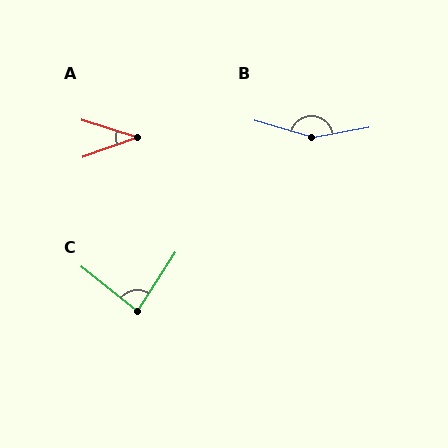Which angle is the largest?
B, at approximately 154 degrees.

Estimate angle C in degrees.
Approximately 84 degrees.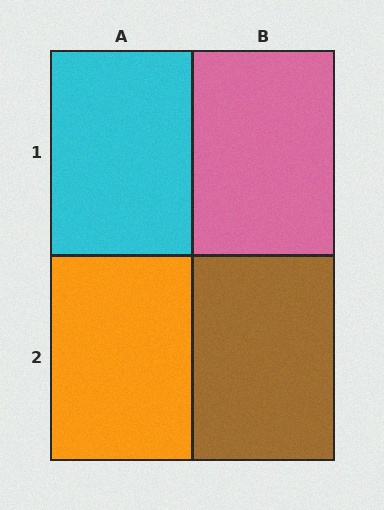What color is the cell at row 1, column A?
Cyan.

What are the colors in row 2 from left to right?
Orange, brown.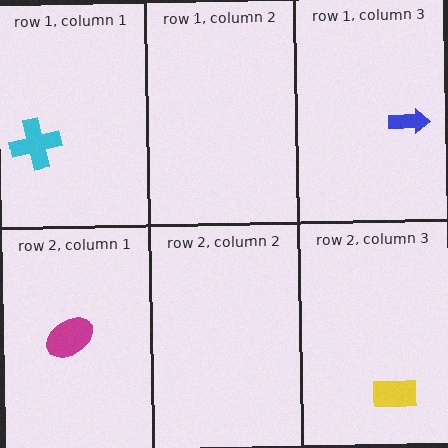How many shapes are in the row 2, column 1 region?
1.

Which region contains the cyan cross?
The row 1, column 1 region.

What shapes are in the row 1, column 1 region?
The cyan cross.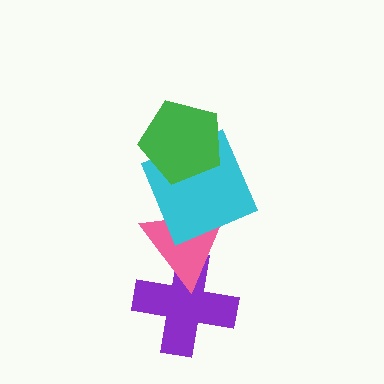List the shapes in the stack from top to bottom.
From top to bottom: the green pentagon, the cyan square, the pink triangle, the purple cross.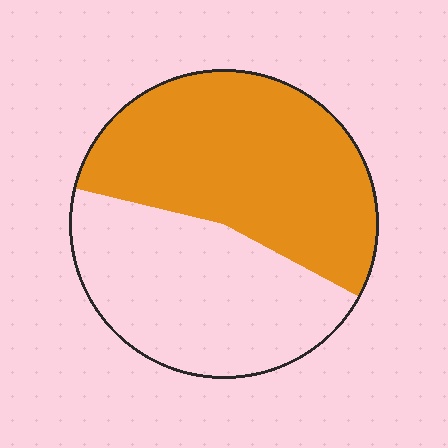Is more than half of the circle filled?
Yes.